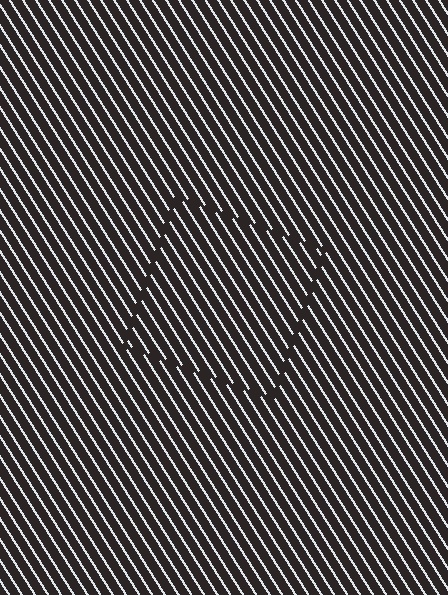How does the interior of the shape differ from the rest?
The interior of the shape contains the same grating, shifted by half a period — the contour is defined by the phase discontinuity where line-ends from the inner and outer gratings abut.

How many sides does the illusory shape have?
4 sides — the line-ends trace a square.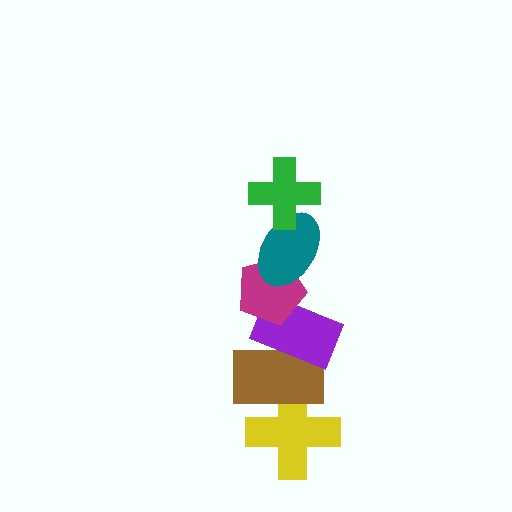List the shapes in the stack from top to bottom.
From top to bottom: the green cross, the teal ellipse, the magenta pentagon, the purple rectangle, the brown rectangle, the yellow cross.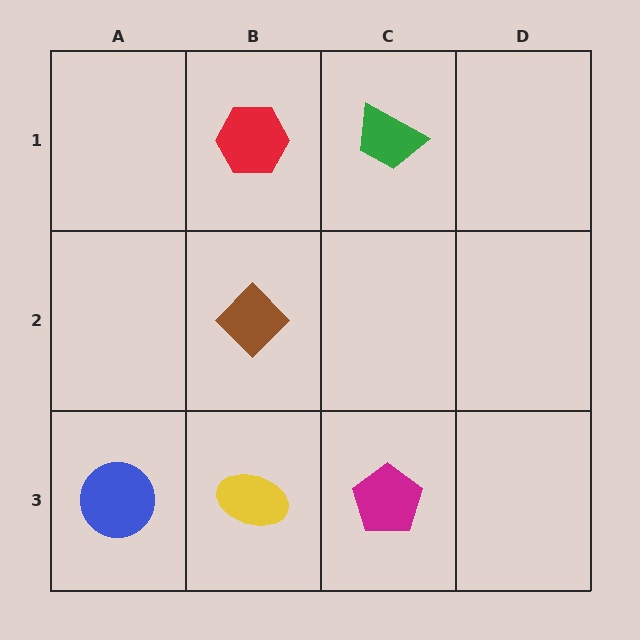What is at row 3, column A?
A blue circle.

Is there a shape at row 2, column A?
No, that cell is empty.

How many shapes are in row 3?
3 shapes.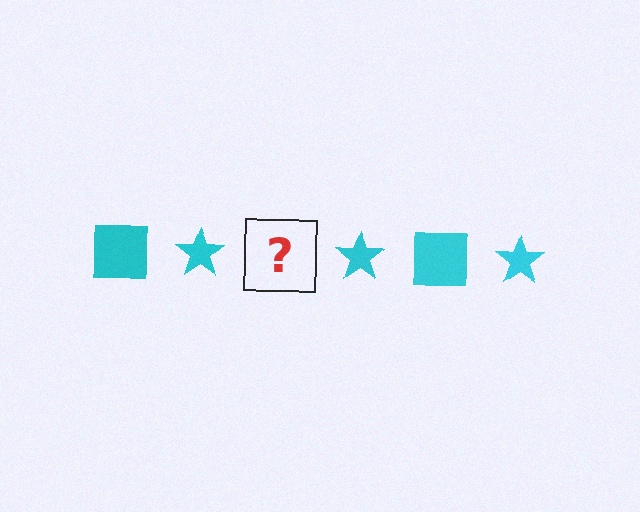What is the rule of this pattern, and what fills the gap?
The rule is that the pattern cycles through square, star shapes in cyan. The gap should be filled with a cyan square.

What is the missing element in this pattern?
The missing element is a cyan square.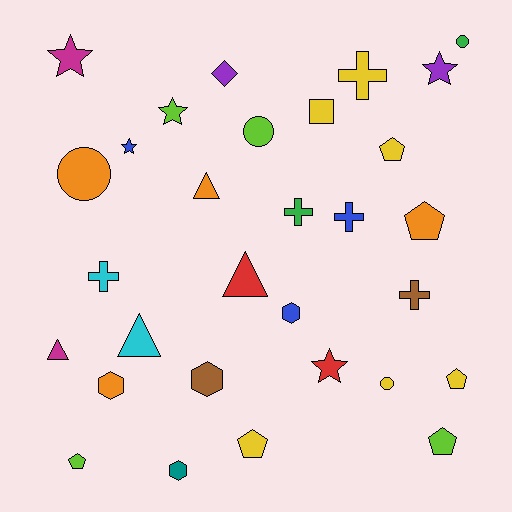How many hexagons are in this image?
There are 4 hexagons.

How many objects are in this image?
There are 30 objects.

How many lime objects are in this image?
There are 4 lime objects.